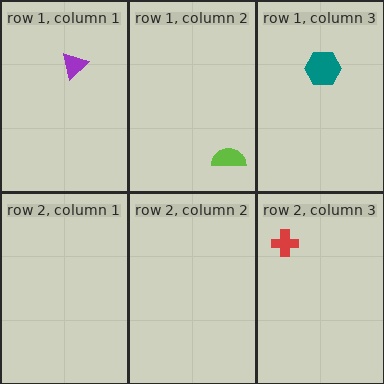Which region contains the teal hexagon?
The row 1, column 3 region.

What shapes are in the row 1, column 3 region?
The teal hexagon.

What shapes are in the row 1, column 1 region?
The purple triangle.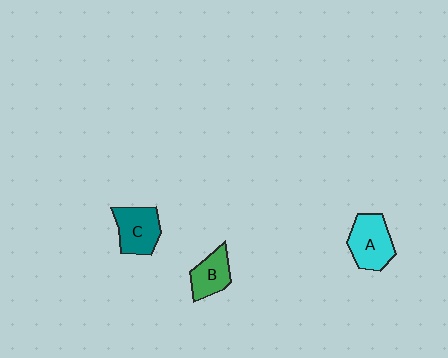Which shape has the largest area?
Shape A (cyan).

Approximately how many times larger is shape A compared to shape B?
Approximately 1.4 times.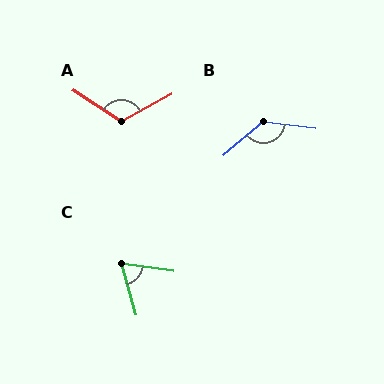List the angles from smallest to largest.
C (66°), A (119°), B (132°).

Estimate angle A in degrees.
Approximately 119 degrees.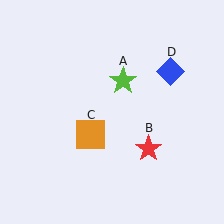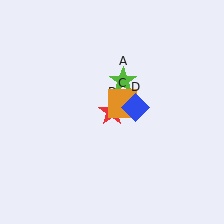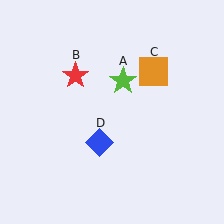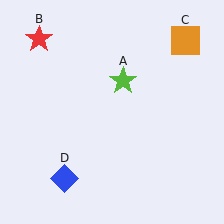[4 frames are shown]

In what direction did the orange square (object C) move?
The orange square (object C) moved up and to the right.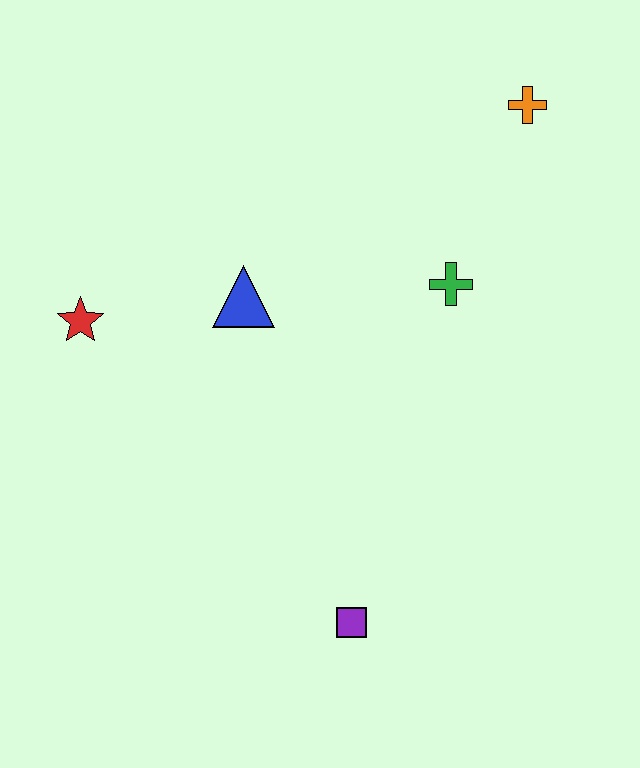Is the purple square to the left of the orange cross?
Yes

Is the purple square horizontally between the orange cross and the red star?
Yes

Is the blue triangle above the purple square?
Yes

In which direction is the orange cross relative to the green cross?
The orange cross is above the green cross.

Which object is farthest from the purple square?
The orange cross is farthest from the purple square.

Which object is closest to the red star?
The blue triangle is closest to the red star.